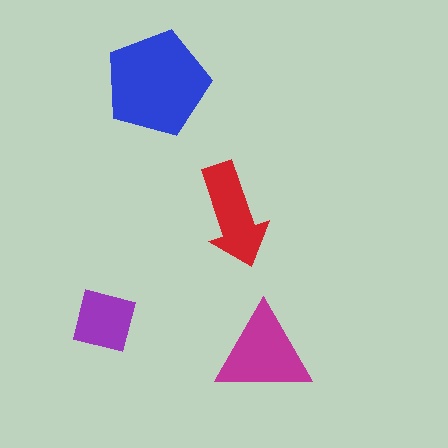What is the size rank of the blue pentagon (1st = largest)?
1st.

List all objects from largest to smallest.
The blue pentagon, the magenta triangle, the red arrow, the purple square.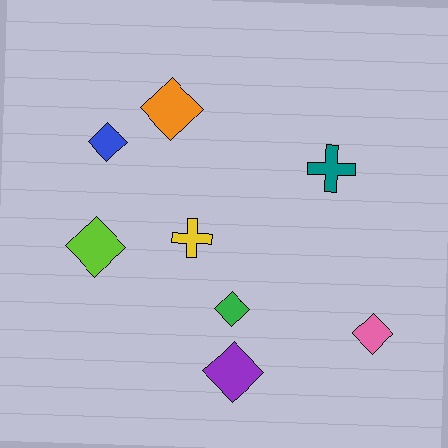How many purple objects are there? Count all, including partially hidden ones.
There is 1 purple object.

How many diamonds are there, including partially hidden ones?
There are 6 diamonds.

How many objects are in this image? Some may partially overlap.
There are 8 objects.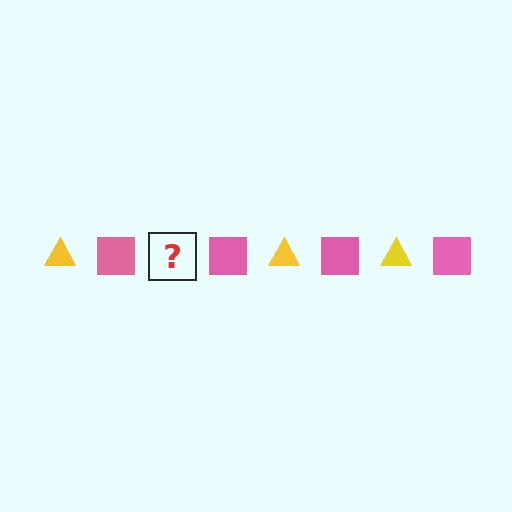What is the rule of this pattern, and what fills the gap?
The rule is that the pattern alternates between yellow triangle and pink square. The gap should be filled with a yellow triangle.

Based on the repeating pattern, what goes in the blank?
The blank should be a yellow triangle.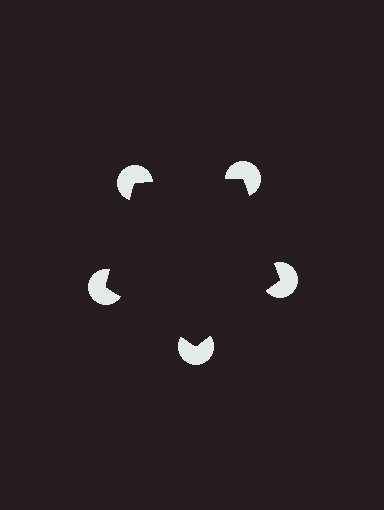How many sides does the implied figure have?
5 sides.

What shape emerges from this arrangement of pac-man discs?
An illusory pentagon — its edges are inferred from the aligned wedge cuts in the pac-man discs, not physically drawn.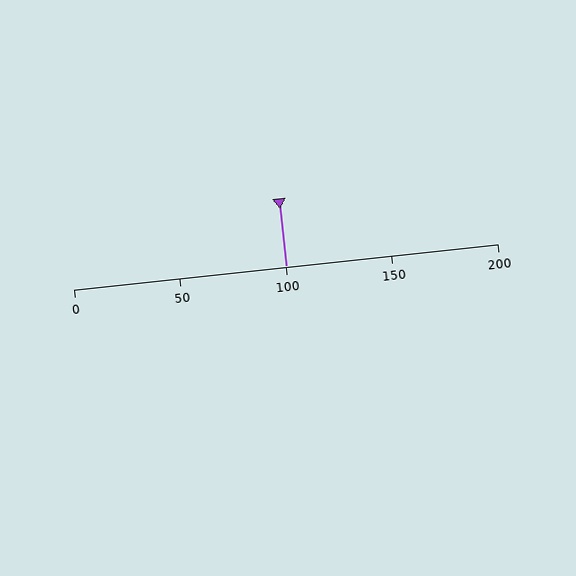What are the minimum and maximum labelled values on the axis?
The axis runs from 0 to 200.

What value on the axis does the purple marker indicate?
The marker indicates approximately 100.